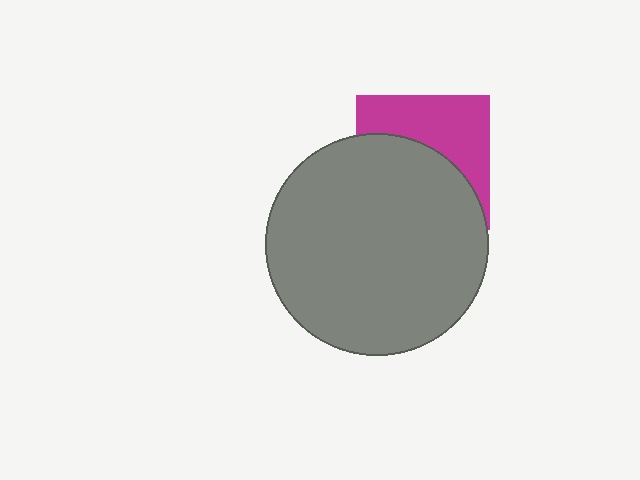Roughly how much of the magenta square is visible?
A small part of it is visible (roughly 43%).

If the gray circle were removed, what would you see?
You would see the complete magenta square.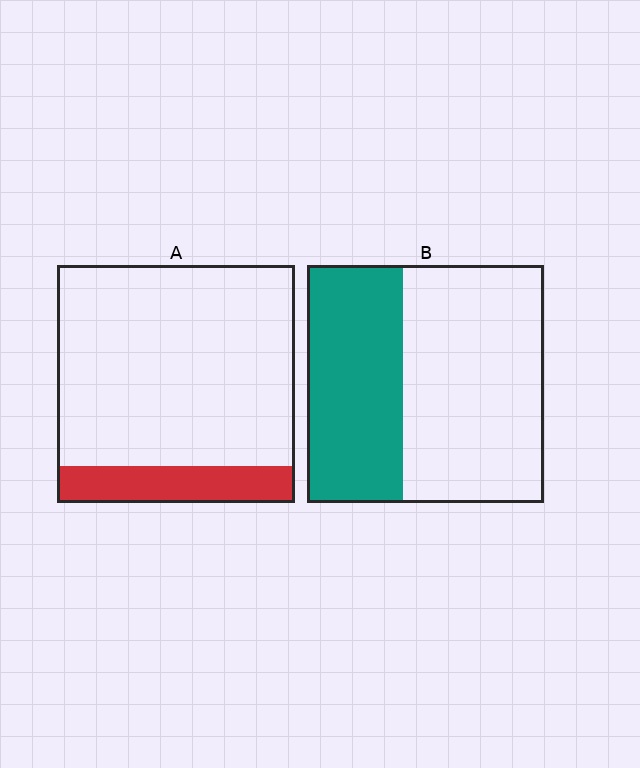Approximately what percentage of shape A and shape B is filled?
A is approximately 15% and B is approximately 40%.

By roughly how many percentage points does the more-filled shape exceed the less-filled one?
By roughly 25 percentage points (B over A).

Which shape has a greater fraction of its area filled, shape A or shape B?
Shape B.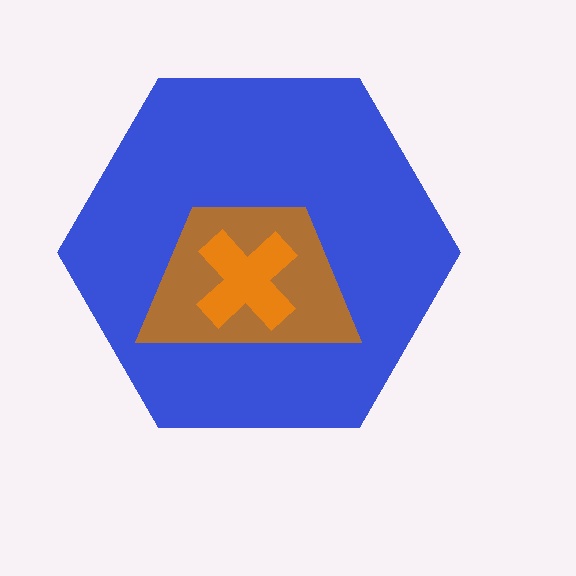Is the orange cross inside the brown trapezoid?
Yes.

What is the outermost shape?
The blue hexagon.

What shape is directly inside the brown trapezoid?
The orange cross.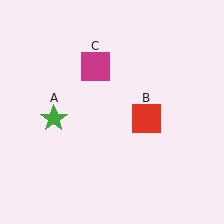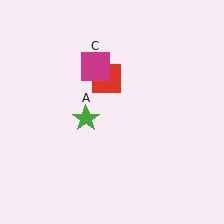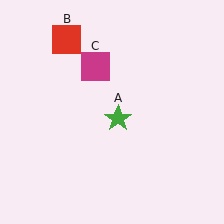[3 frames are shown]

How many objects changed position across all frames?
2 objects changed position: green star (object A), red square (object B).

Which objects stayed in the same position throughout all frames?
Magenta square (object C) remained stationary.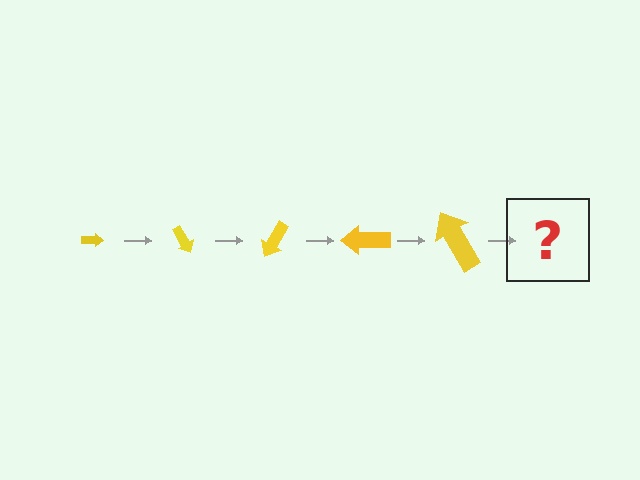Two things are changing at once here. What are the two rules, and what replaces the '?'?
The two rules are that the arrow grows larger each step and it rotates 60 degrees each step. The '?' should be an arrow, larger than the previous one and rotated 300 degrees from the start.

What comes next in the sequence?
The next element should be an arrow, larger than the previous one and rotated 300 degrees from the start.